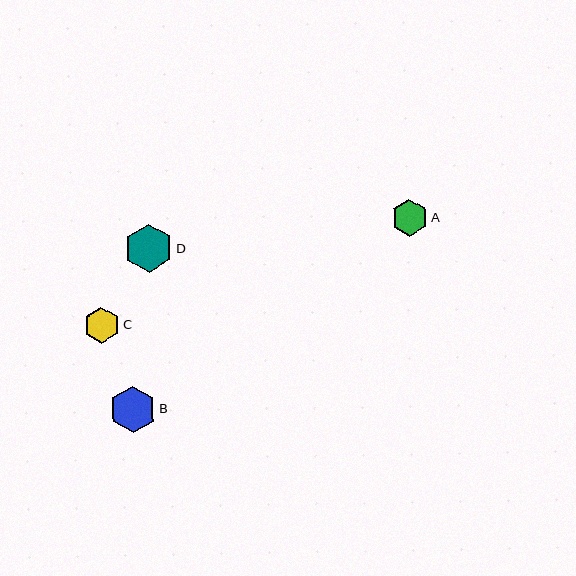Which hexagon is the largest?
Hexagon D is the largest with a size of approximately 48 pixels.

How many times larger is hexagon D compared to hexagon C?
Hexagon D is approximately 1.4 times the size of hexagon C.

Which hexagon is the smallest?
Hexagon C is the smallest with a size of approximately 36 pixels.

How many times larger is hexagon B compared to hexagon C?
Hexagon B is approximately 1.3 times the size of hexagon C.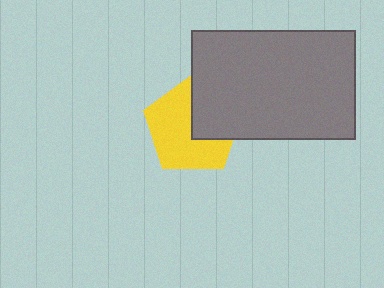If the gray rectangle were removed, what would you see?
You would see the complete yellow pentagon.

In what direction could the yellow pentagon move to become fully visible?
The yellow pentagon could move toward the lower-left. That would shift it out from behind the gray rectangle entirely.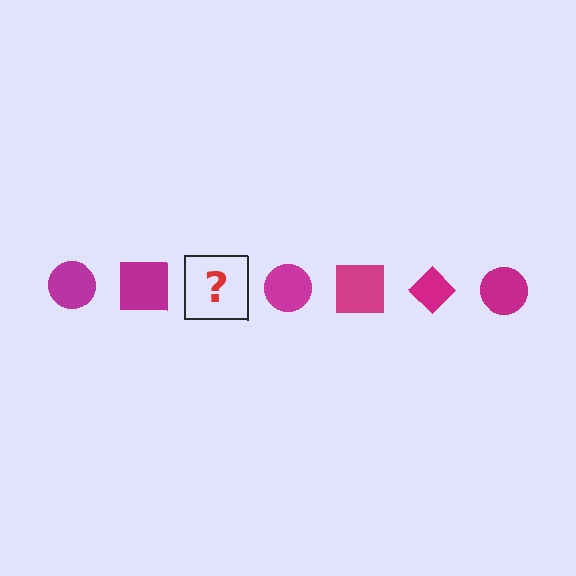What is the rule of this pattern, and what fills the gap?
The rule is that the pattern cycles through circle, square, diamond shapes in magenta. The gap should be filled with a magenta diamond.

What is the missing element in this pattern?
The missing element is a magenta diamond.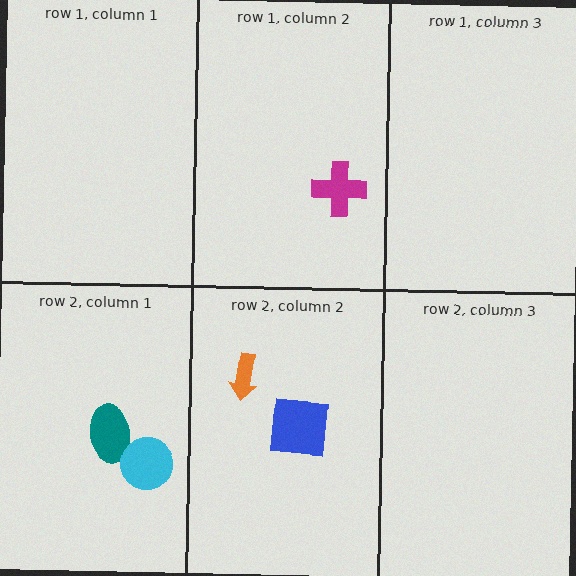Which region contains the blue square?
The row 2, column 2 region.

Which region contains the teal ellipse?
The row 2, column 1 region.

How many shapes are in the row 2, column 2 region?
2.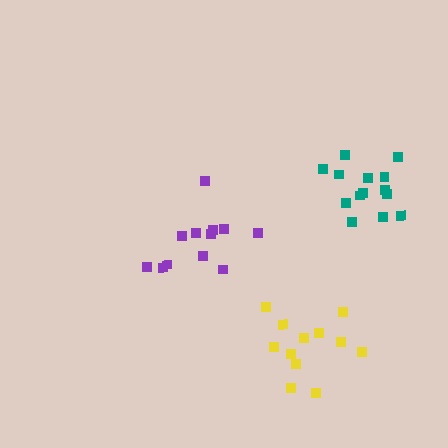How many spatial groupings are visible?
There are 3 spatial groupings.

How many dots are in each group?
Group 1: 12 dots, Group 2: 12 dots, Group 3: 14 dots (38 total).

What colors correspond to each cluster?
The clusters are colored: yellow, purple, teal.